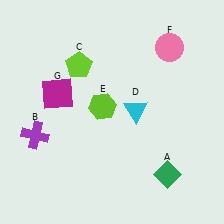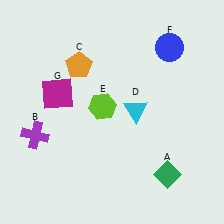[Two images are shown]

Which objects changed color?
C changed from lime to orange. F changed from pink to blue.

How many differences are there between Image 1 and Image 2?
There are 2 differences between the two images.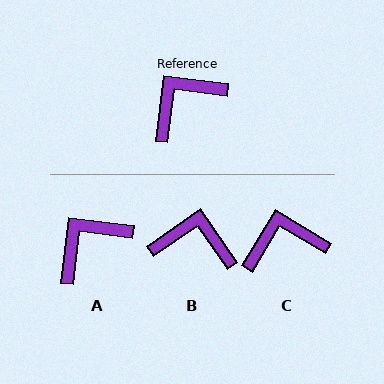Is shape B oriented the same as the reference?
No, it is off by about 48 degrees.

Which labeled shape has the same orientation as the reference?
A.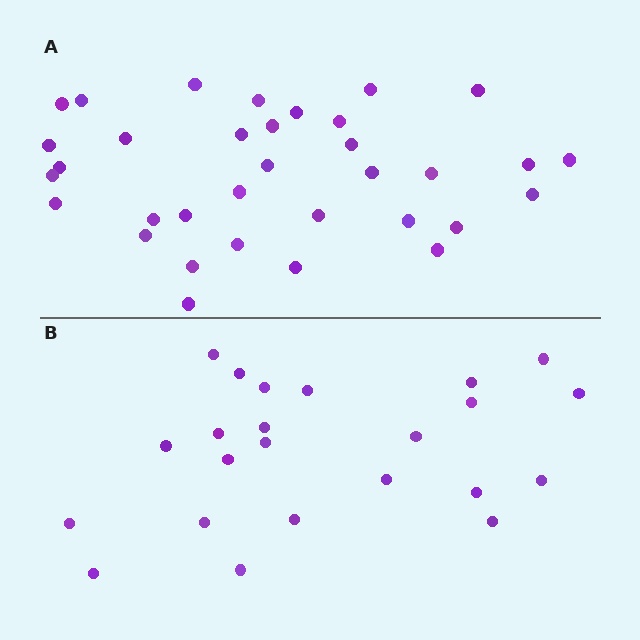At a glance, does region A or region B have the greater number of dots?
Region A (the top region) has more dots.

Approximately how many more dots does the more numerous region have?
Region A has roughly 12 or so more dots than region B.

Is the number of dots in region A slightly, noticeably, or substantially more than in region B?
Region A has substantially more. The ratio is roughly 1.5 to 1.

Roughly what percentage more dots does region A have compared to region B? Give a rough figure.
About 50% more.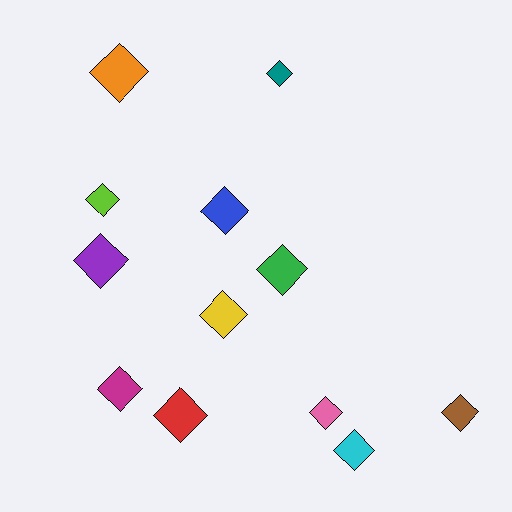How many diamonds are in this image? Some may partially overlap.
There are 12 diamonds.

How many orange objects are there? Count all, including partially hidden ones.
There is 1 orange object.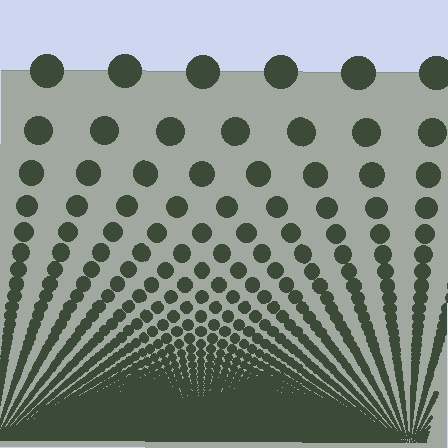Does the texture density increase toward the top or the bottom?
Density increases toward the bottom.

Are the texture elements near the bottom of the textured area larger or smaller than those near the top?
Smaller. The gradient is inverted — elements near the bottom are smaller and denser.